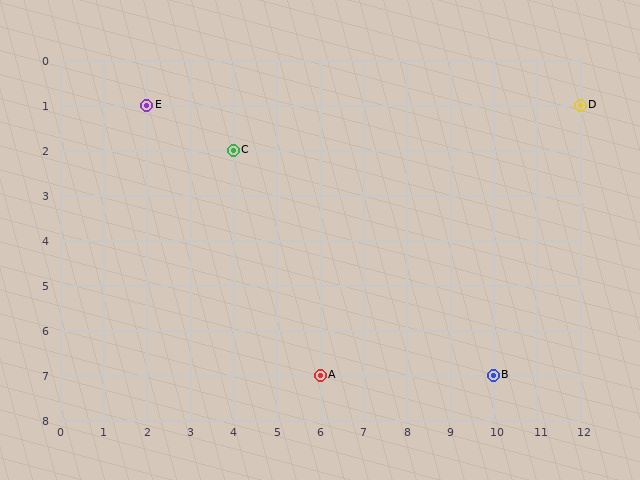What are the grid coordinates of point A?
Point A is at grid coordinates (6, 7).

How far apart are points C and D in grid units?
Points C and D are 8 columns and 1 row apart (about 8.1 grid units diagonally).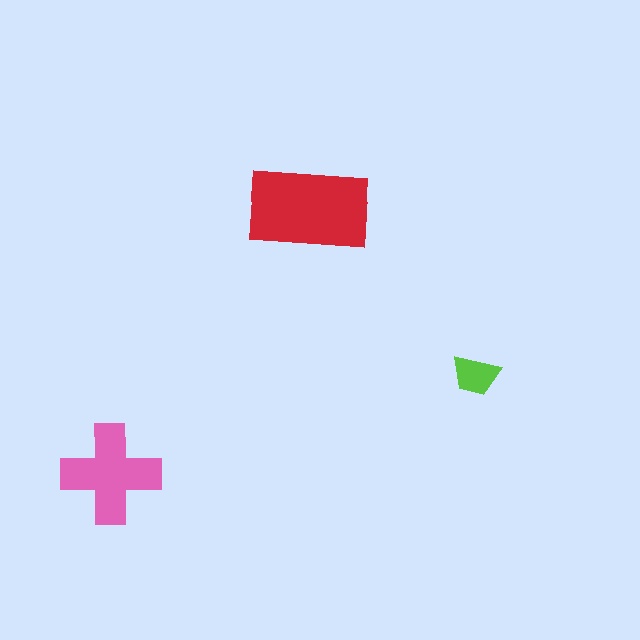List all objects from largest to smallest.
The red rectangle, the pink cross, the lime trapezoid.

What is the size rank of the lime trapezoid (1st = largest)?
3rd.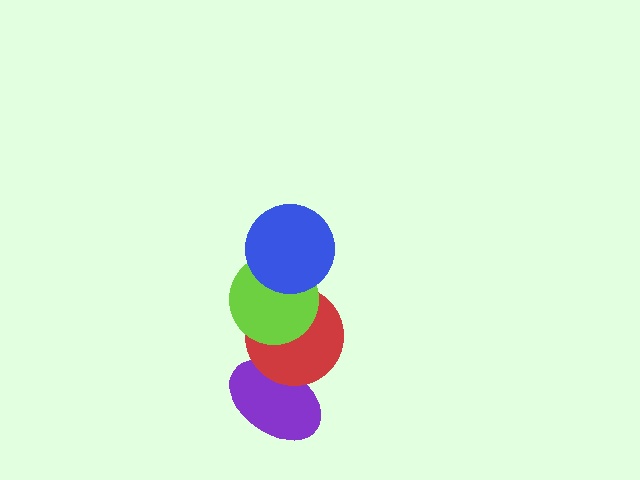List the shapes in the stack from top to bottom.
From top to bottom: the blue circle, the lime circle, the red circle, the purple ellipse.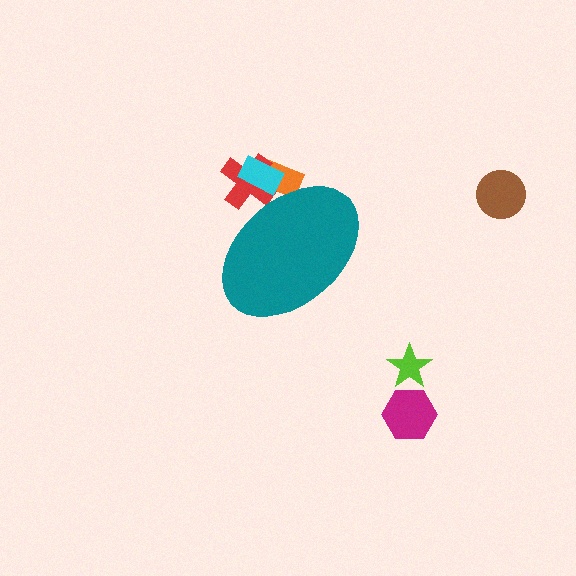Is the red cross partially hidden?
Yes, the red cross is partially hidden behind the teal ellipse.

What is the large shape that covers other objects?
A teal ellipse.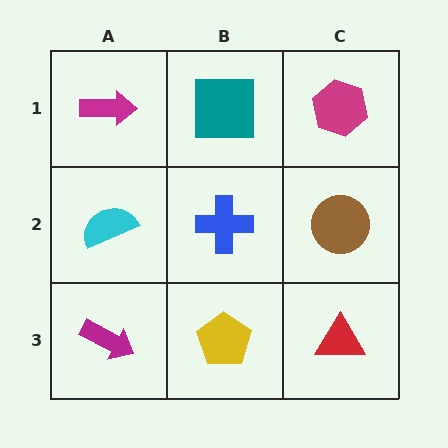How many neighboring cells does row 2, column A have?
3.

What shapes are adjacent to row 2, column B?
A teal square (row 1, column B), a yellow pentagon (row 3, column B), a cyan semicircle (row 2, column A), a brown circle (row 2, column C).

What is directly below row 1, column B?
A blue cross.